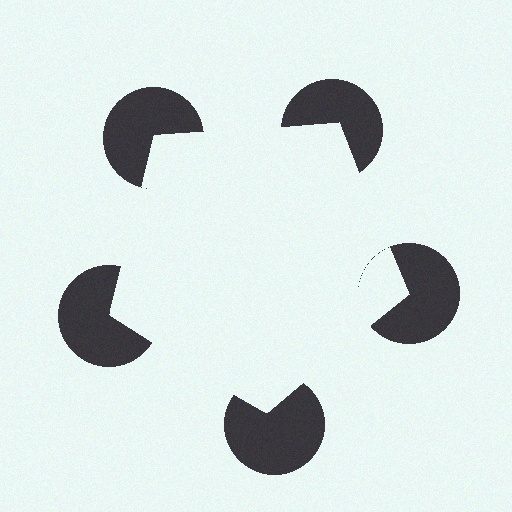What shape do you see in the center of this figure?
An illusory pentagon — its edges are inferred from the aligned wedge cuts in the pac-man discs, not physically drawn.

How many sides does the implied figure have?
5 sides.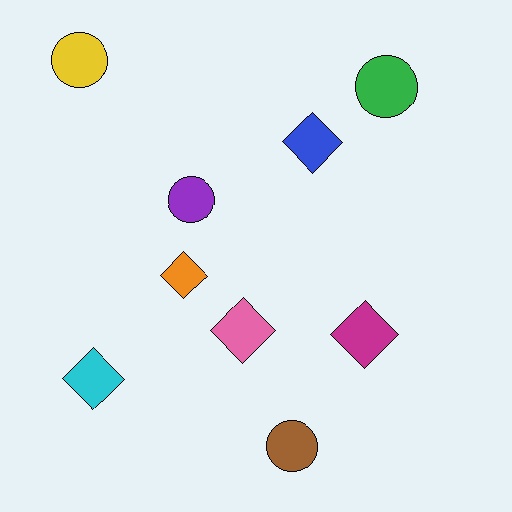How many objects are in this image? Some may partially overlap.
There are 9 objects.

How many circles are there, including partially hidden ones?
There are 4 circles.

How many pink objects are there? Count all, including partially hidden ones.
There is 1 pink object.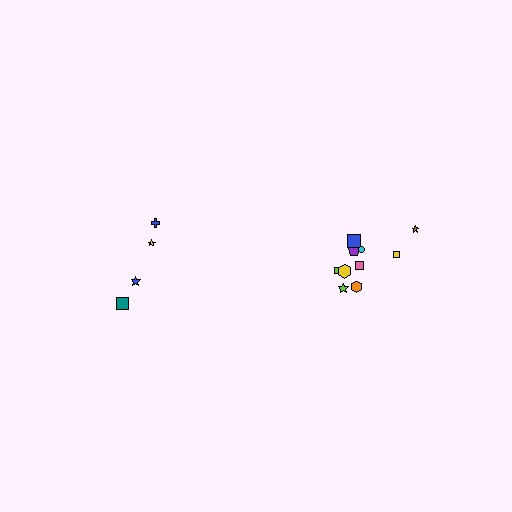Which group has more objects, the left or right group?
The right group.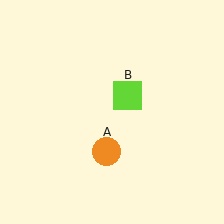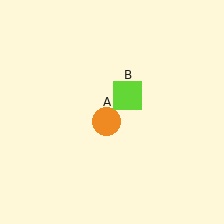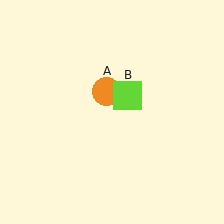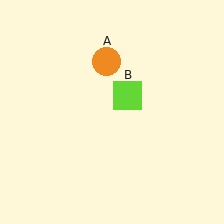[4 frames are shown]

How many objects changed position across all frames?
1 object changed position: orange circle (object A).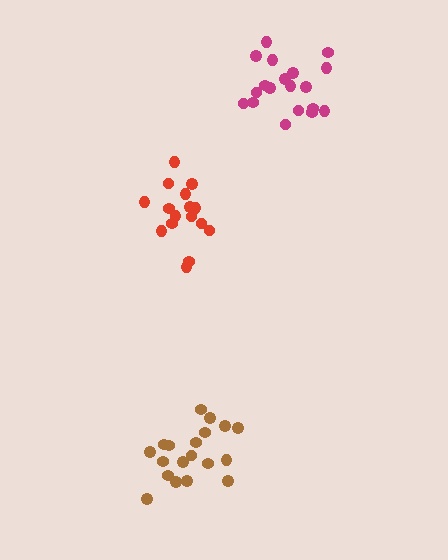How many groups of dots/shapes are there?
There are 3 groups.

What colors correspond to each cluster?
The clusters are colored: magenta, brown, red.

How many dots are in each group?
Group 1: 19 dots, Group 2: 19 dots, Group 3: 16 dots (54 total).